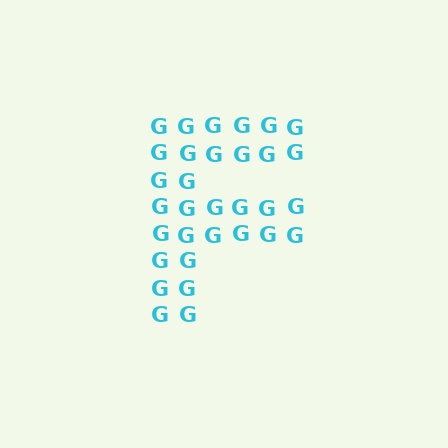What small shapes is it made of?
It is made of small letter G's.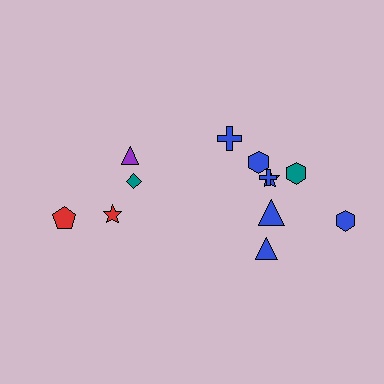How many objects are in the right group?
There are 8 objects.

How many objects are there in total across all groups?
There are 12 objects.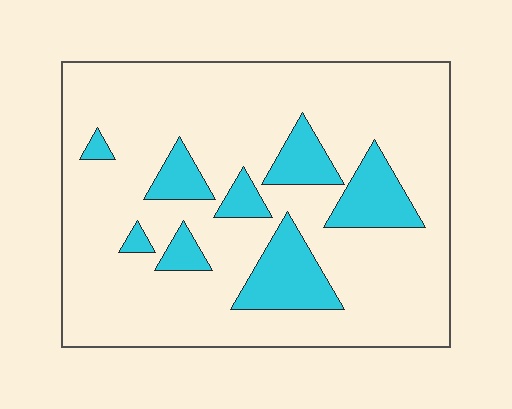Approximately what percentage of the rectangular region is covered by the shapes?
Approximately 20%.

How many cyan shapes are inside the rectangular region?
8.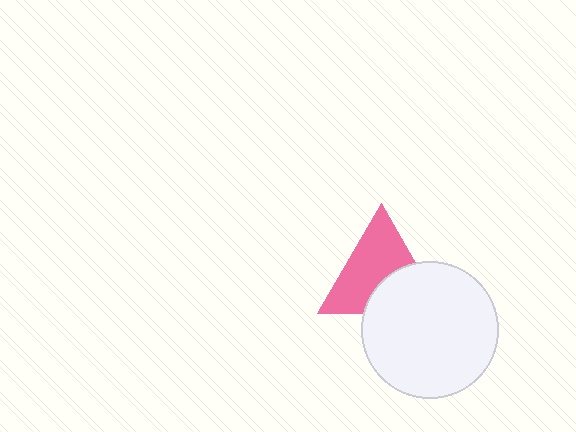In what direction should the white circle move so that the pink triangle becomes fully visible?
The white circle should move down. That is the shortest direction to clear the overlap and leave the pink triangle fully visible.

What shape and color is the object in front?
The object in front is a white circle.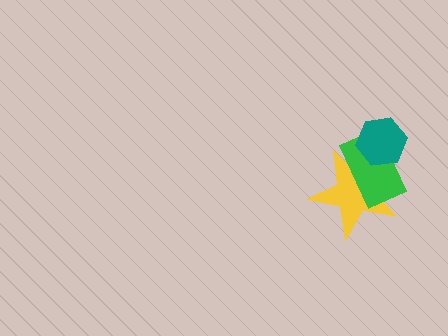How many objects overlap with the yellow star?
2 objects overlap with the yellow star.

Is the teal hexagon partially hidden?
No, no other shape covers it.